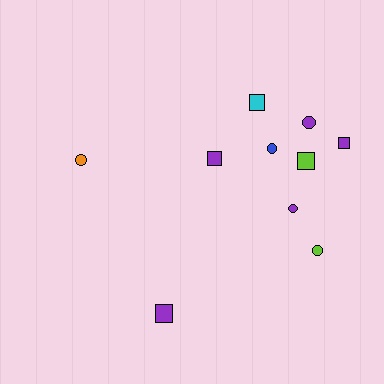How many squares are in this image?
There are 5 squares.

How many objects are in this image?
There are 10 objects.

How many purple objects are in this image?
There are 5 purple objects.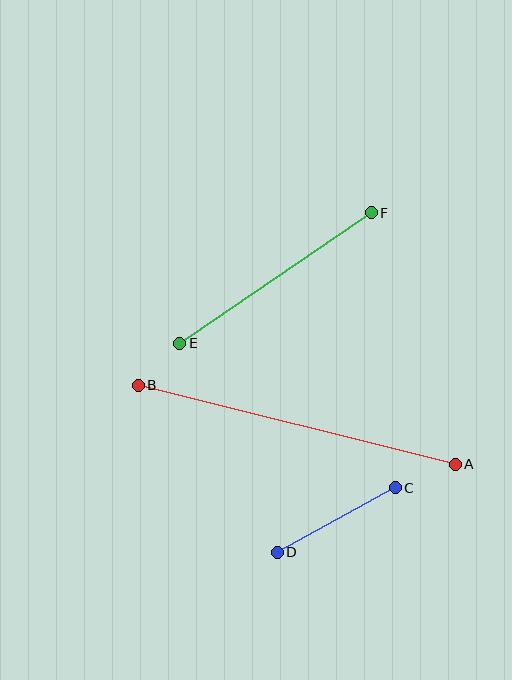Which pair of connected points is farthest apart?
Points A and B are farthest apart.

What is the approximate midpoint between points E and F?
The midpoint is at approximately (275, 278) pixels.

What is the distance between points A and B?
The distance is approximately 327 pixels.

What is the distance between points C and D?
The distance is approximately 134 pixels.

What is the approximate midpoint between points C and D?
The midpoint is at approximately (336, 520) pixels.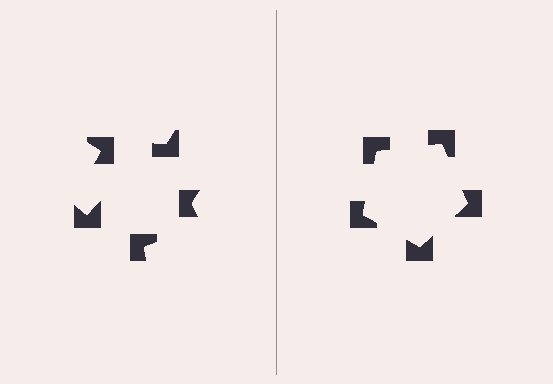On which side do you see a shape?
An illusory pentagon appears on the right side. On the left side the wedge cuts are rotated, so no coherent shape forms.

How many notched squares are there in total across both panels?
10 — 5 on each side.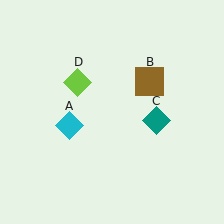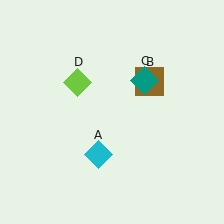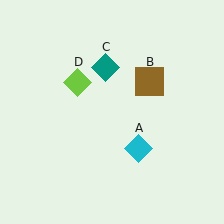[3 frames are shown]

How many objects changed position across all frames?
2 objects changed position: cyan diamond (object A), teal diamond (object C).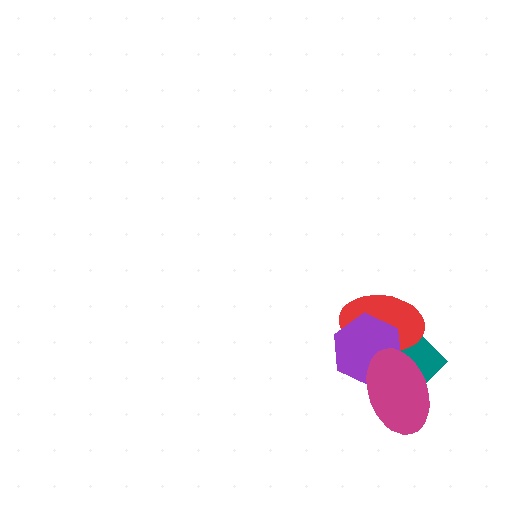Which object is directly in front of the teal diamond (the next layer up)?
The red ellipse is directly in front of the teal diamond.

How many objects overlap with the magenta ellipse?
3 objects overlap with the magenta ellipse.